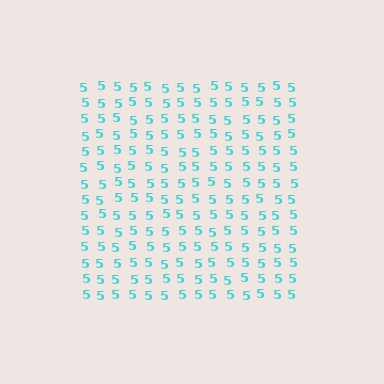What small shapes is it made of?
It is made of small digit 5's.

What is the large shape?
The large shape is a square.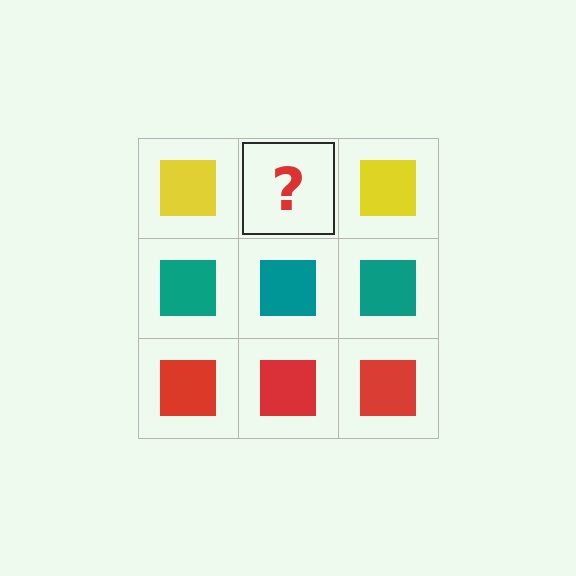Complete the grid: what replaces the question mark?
The question mark should be replaced with a yellow square.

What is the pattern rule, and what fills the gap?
The rule is that each row has a consistent color. The gap should be filled with a yellow square.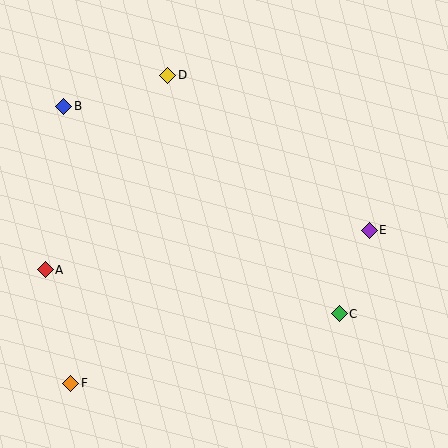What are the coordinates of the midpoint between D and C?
The midpoint between D and C is at (253, 195).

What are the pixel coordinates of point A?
Point A is at (45, 270).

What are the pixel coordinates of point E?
Point E is at (369, 230).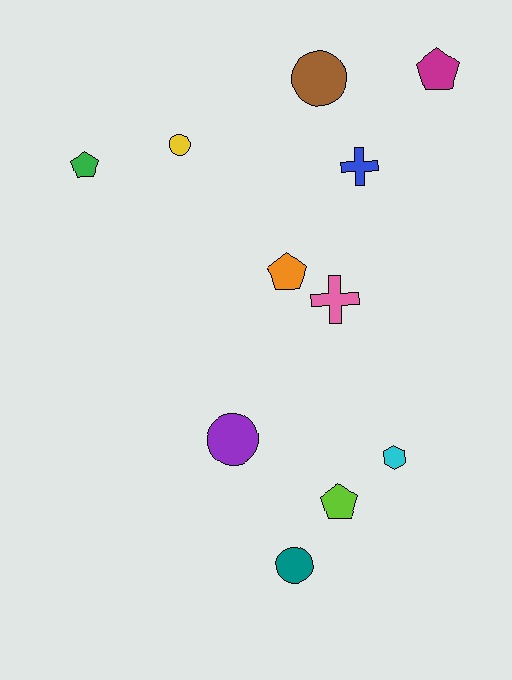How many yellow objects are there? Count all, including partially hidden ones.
There is 1 yellow object.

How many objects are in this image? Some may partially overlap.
There are 11 objects.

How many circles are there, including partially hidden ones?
There are 4 circles.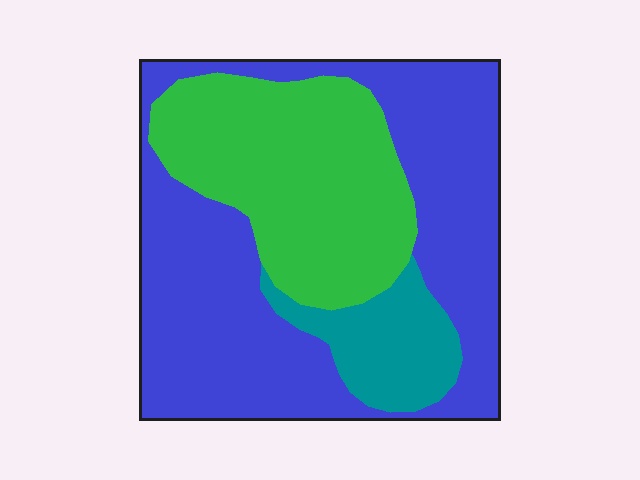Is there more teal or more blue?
Blue.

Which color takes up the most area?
Blue, at roughly 55%.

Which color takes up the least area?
Teal, at roughly 10%.